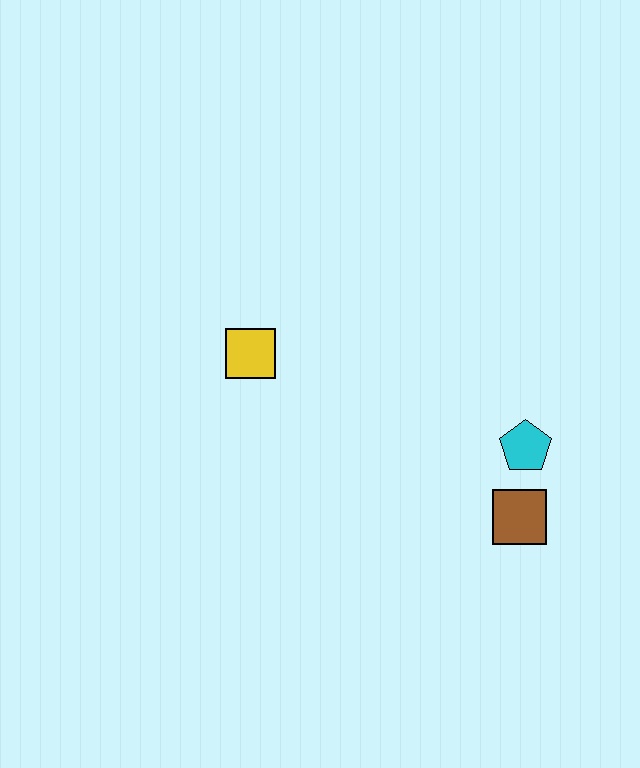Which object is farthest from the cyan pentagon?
The yellow square is farthest from the cyan pentagon.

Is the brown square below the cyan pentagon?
Yes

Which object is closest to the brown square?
The cyan pentagon is closest to the brown square.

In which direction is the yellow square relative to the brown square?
The yellow square is to the left of the brown square.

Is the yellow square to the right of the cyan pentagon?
No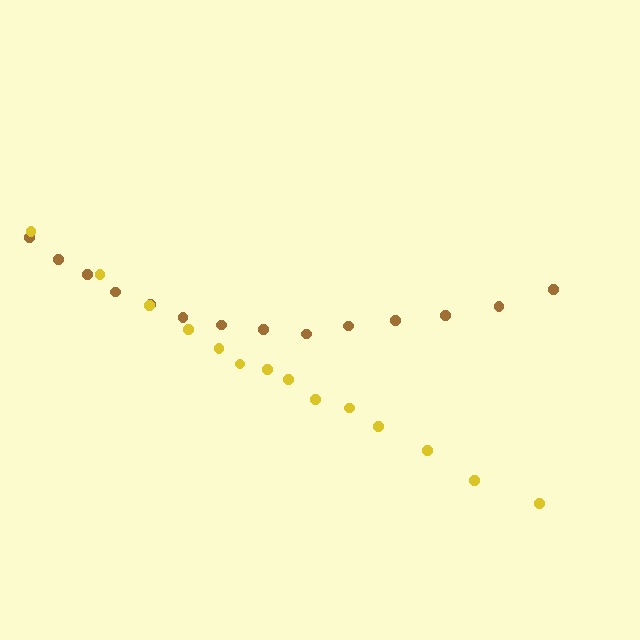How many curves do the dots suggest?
There are 2 distinct paths.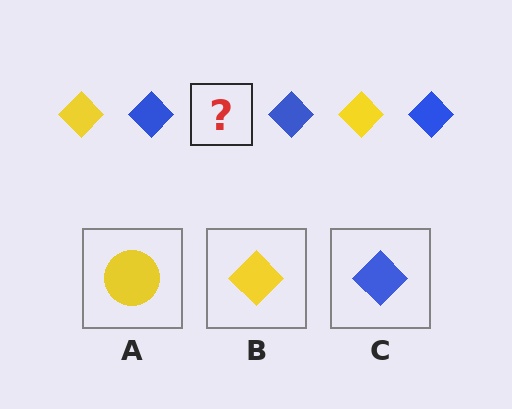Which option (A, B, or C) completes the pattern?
B.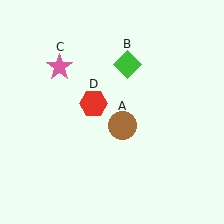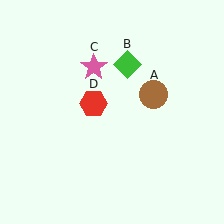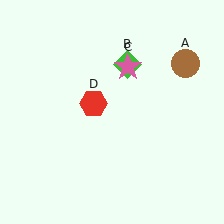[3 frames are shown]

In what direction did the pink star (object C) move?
The pink star (object C) moved right.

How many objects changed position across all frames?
2 objects changed position: brown circle (object A), pink star (object C).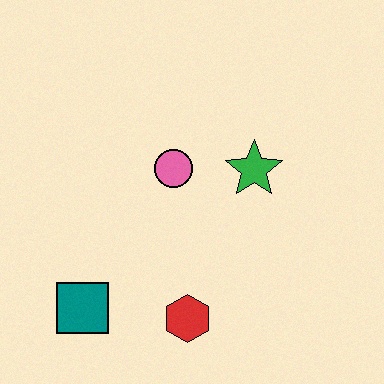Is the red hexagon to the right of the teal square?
Yes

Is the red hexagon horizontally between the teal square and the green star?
Yes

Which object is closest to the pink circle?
The green star is closest to the pink circle.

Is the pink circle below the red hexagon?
No